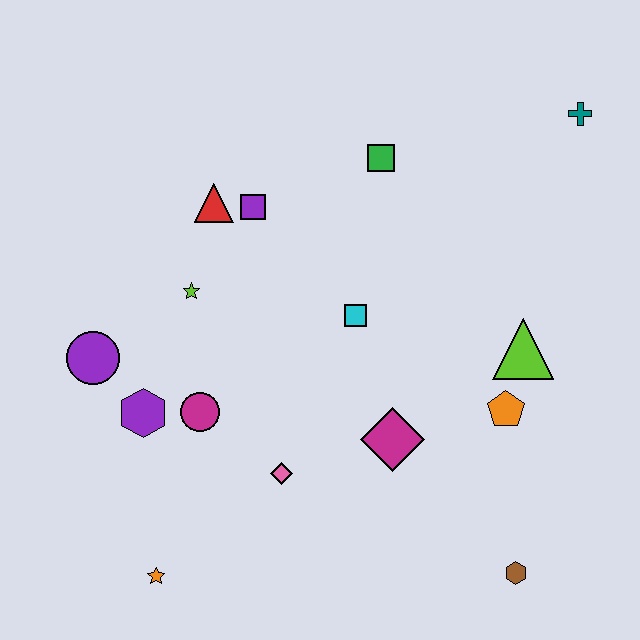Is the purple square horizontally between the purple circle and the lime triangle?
Yes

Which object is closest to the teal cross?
The green square is closest to the teal cross.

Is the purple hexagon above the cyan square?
No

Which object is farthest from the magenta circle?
The teal cross is farthest from the magenta circle.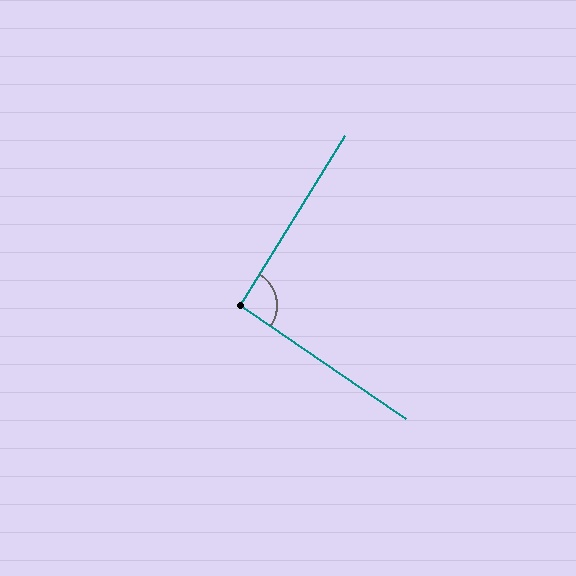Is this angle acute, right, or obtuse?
It is approximately a right angle.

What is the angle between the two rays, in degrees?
Approximately 92 degrees.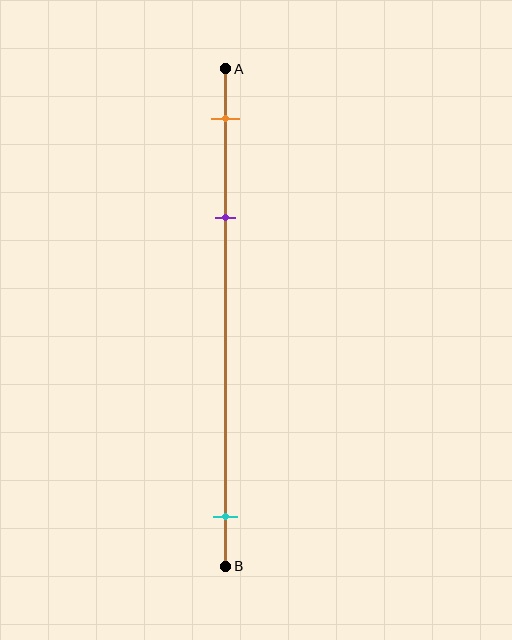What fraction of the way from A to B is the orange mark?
The orange mark is approximately 10% (0.1) of the way from A to B.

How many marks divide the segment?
There are 3 marks dividing the segment.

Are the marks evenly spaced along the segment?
No, the marks are not evenly spaced.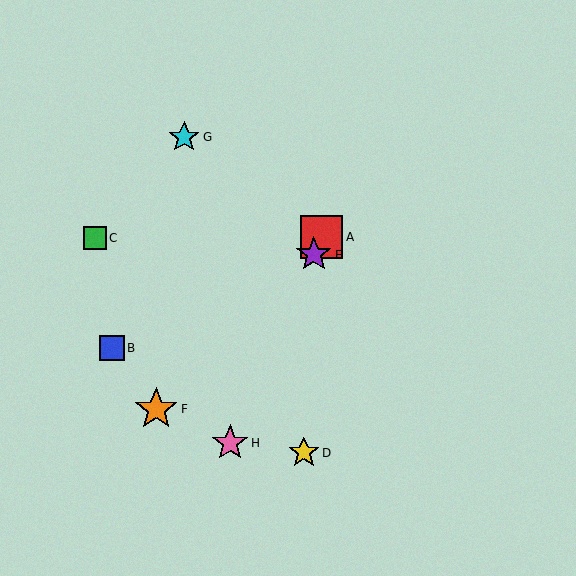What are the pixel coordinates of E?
Object E is at (314, 255).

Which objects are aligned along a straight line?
Objects A, E, H are aligned along a straight line.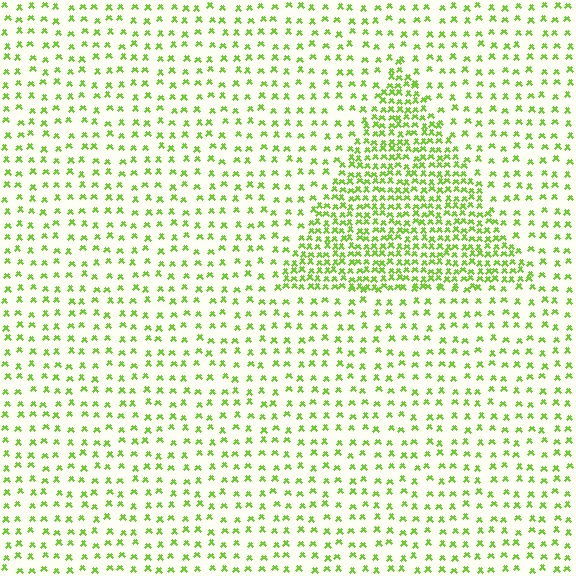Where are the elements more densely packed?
The elements are more densely packed inside the triangle boundary.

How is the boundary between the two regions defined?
The boundary is defined by a change in element density (approximately 2.5x ratio). All elements are the same color, size, and shape.